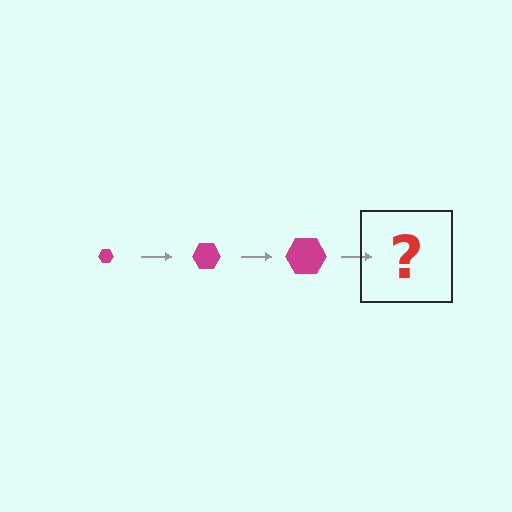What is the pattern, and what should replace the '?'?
The pattern is that the hexagon gets progressively larger each step. The '?' should be a magenta hexagon, larger than the previous one.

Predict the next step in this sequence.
The next step is a magenta hexagon, larger than the previous one.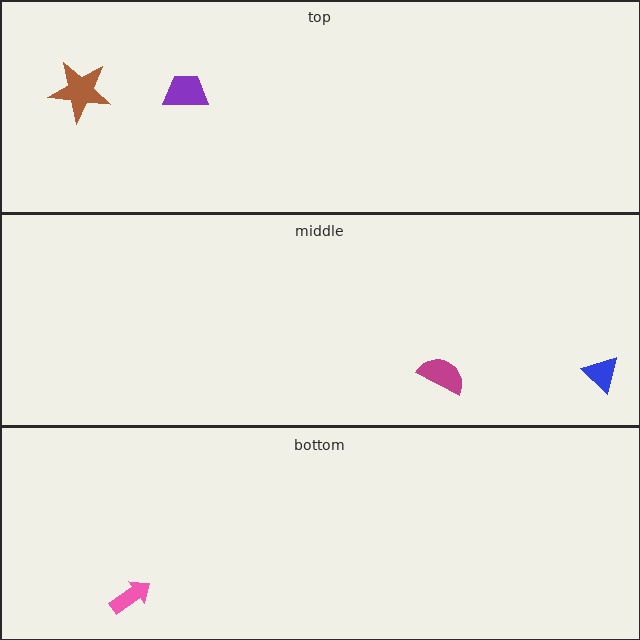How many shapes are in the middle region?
2.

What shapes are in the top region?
The purple trapezoid, the brown star.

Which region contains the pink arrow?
The bottom region.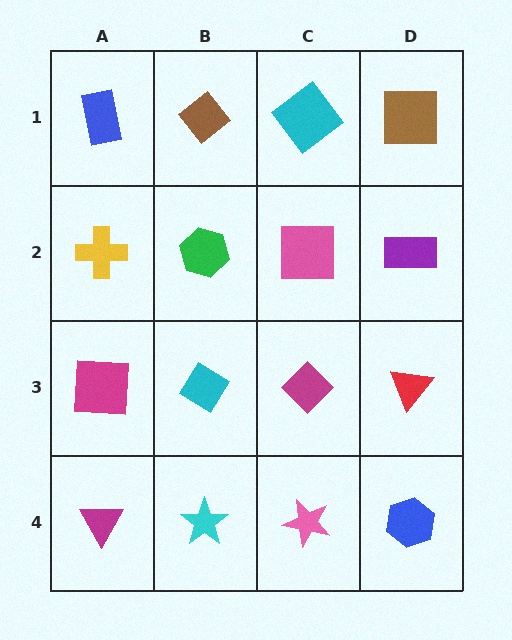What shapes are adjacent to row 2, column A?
A blue rectangle (row 1, column A), a magenta square (row 3, column A), a green hexagon (row 2, column B).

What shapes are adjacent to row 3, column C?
A pink square (row 2, column C), a pink star (row 4, column C), a cyan diamond (row 3, column B), a red triangle (row 3, column D).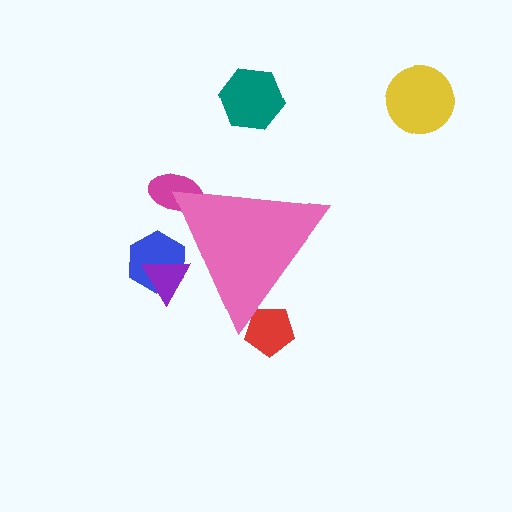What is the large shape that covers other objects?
A pink triangle.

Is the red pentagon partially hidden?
Yes, the red pentagon is partially hidden behind the pink triangle.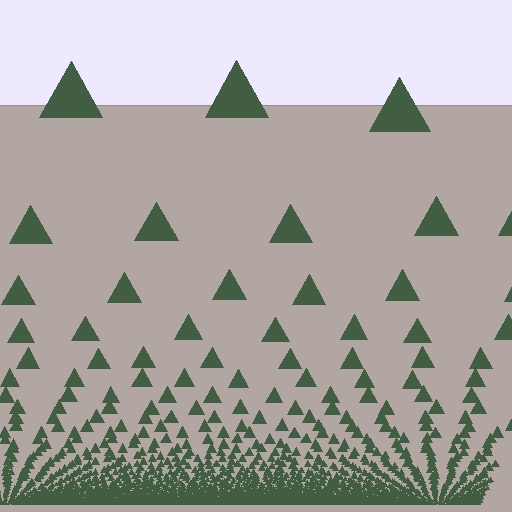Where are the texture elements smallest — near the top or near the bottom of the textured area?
Near the bottom.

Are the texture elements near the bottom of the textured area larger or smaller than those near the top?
Smaller. The gradient is inverted — elements near the bottom are smaller and denser.